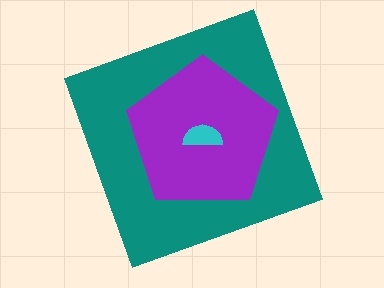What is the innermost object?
The cyan semicircle.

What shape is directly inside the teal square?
The purple pentagon.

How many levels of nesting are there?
3.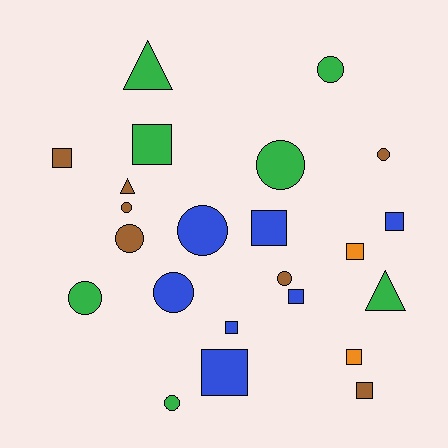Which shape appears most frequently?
Circle, with 10 objects.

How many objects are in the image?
There are 23 objects.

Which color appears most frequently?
Blue, with 7 objects.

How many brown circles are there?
There are 4 brown circles.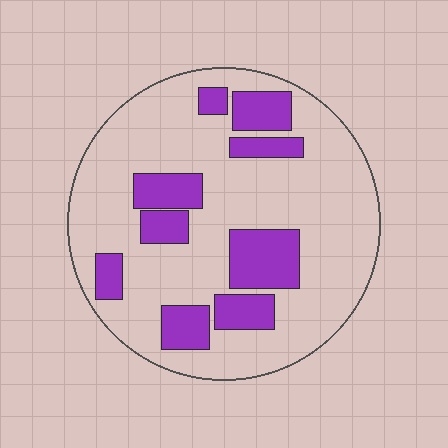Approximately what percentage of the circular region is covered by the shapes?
Approximately 25%.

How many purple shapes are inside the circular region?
9.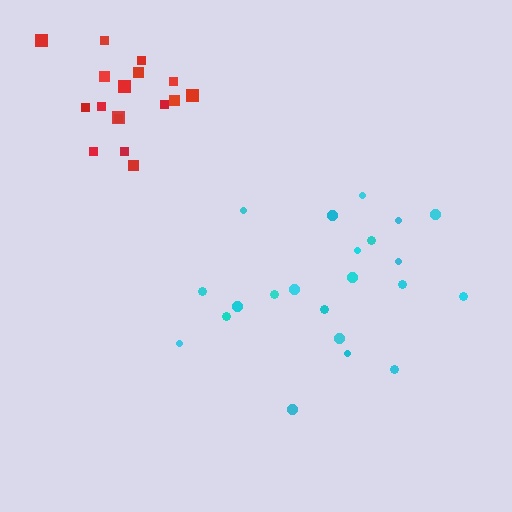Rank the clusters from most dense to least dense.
red, cyan.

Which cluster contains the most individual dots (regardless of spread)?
Cyan (22).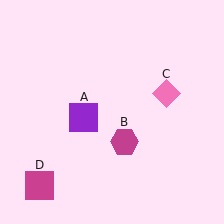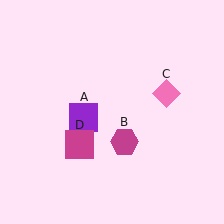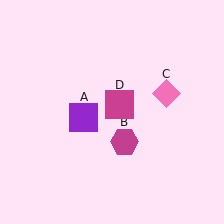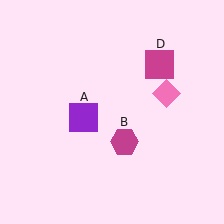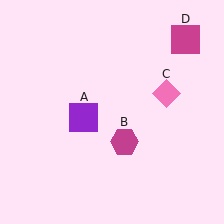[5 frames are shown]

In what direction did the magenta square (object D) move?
The magenta square (object D) moved up and to the right.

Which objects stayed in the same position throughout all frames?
Purple square (object A) and magenta hexagon (object B) and pink diamond (object C) remained stationary.